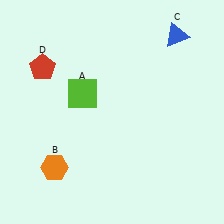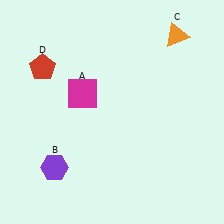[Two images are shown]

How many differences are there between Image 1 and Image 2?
There are 3 differences between the two images.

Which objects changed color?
A changed from lime to magenta. B changed from orange to purple. C changed from blue to orange.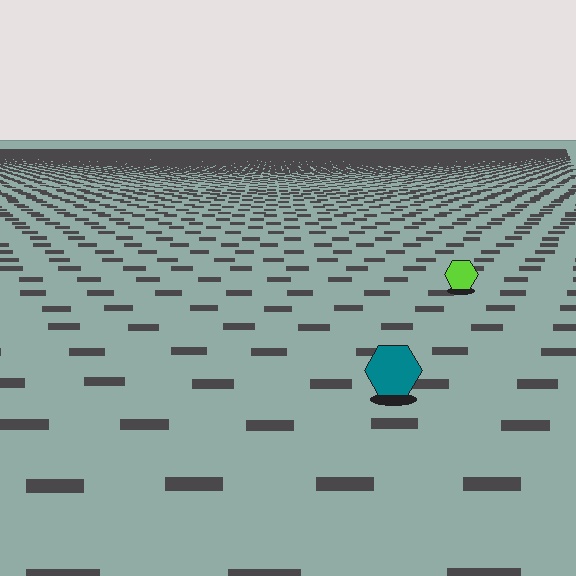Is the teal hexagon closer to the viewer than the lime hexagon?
Yes. The teal hexagon is closer — you can tell from the texture gradient: the ground texture is coarser near it.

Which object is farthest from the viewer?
The lime hexagon is farthest from the viewer. It appears smaller and the ground texture around it is denser.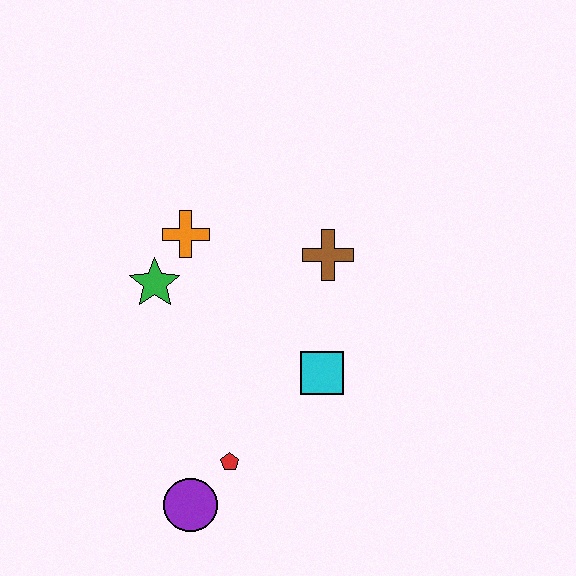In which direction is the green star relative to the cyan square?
The green star is to the left of the cyan square.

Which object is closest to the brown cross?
The cyan square is closest to the brown cross.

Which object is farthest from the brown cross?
The purple circle is farthest from the brown cross.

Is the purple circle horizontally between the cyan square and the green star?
Yes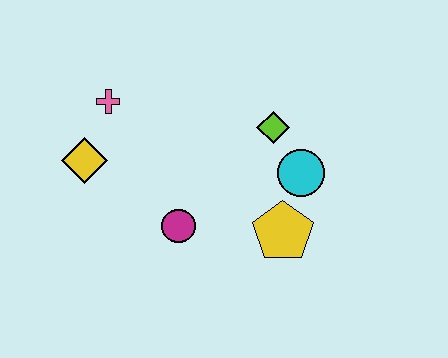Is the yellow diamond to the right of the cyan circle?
No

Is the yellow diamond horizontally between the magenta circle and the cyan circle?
No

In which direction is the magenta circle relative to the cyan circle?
The magenta circle is to the left of the cyan circle.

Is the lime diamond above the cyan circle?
Yes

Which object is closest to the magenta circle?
The yellow pentagon is closest to the magenta circle.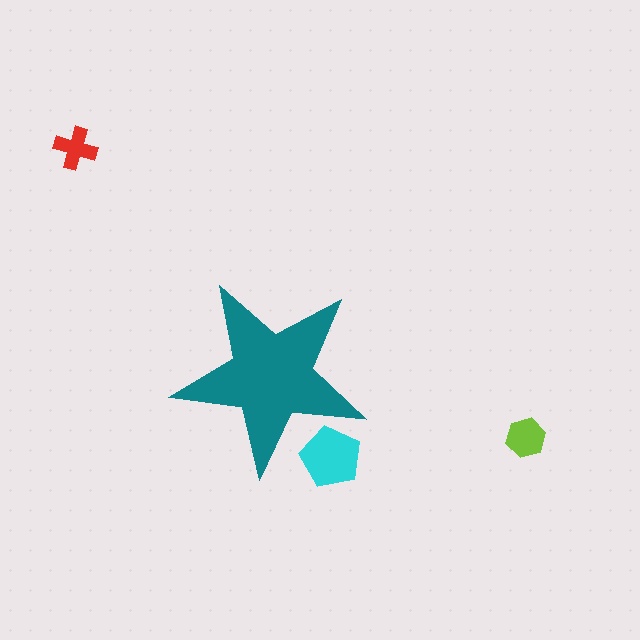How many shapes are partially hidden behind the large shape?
1 shape is partially hidden.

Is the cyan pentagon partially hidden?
Yes, the cyan pentagon is partially hidden behind the teal star.